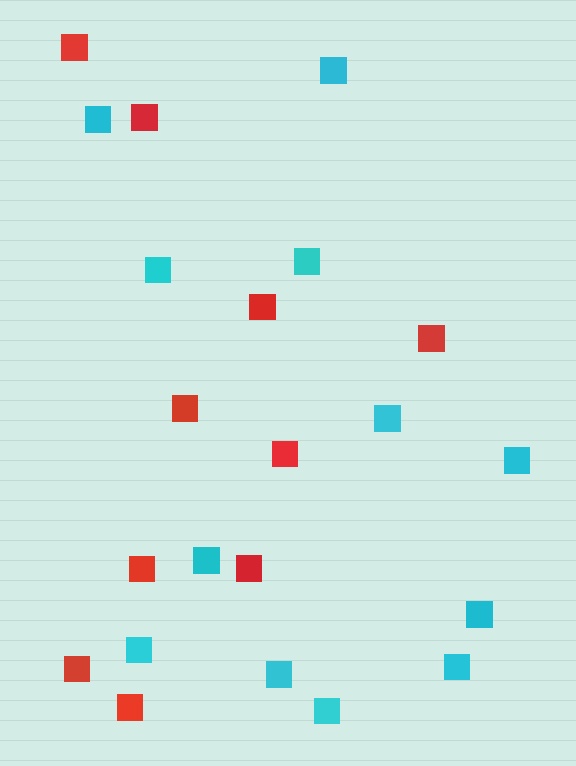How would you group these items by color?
There are 2 groups: one group of cyan squares (12) and one group of red squares (10).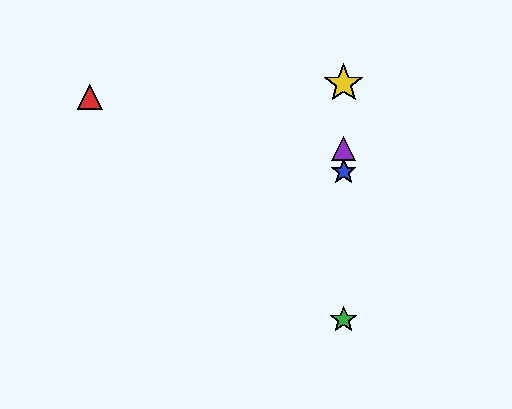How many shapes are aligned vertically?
4 shapes (the blue star, the green star, the yellow star, the purple triangle) are aligned vertically.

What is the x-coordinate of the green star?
The green star is at x≈344.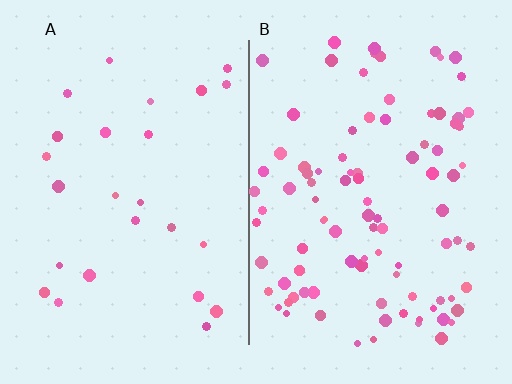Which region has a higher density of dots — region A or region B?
B (the right).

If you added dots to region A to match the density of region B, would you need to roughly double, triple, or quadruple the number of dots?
Approximately quadruple.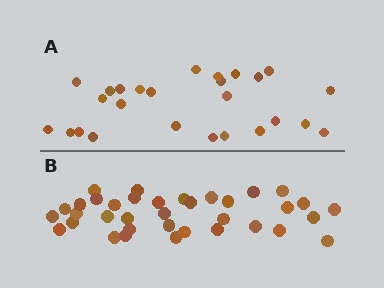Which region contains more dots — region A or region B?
Region B (the bottom region) has more dots.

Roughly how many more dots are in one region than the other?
Region B has roughly 10 or so more dots than region A.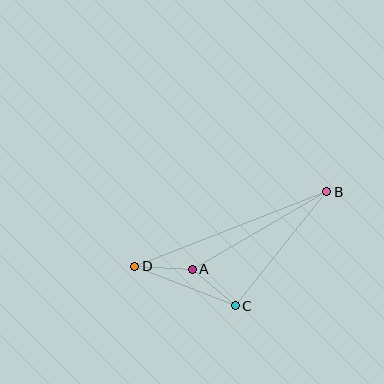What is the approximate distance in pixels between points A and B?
The distance between A and B is approximately 155 pixels.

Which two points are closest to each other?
Points A and C are closest to each other.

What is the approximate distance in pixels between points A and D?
The distance between A and D is approximately 58 pixels.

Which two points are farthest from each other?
Points B and D are farthest from each other.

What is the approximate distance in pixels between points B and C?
The distance between B and C is approximately 146 pixels.